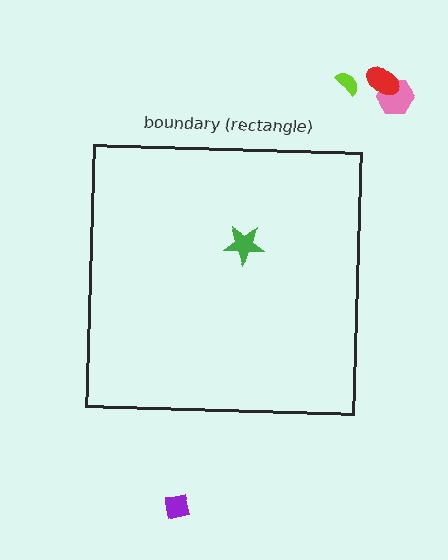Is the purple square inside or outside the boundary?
Outside.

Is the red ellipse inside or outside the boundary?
Outside.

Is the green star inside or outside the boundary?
Inside.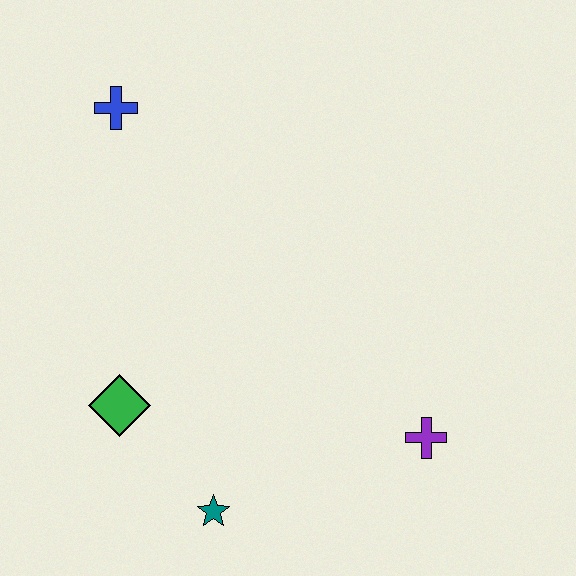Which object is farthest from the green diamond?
The purple cross is farthest from the green diamond.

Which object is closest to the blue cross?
The green diamond is closest to the blue cross.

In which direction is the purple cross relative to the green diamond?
The purple cross is to the right of the green diamond.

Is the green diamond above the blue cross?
No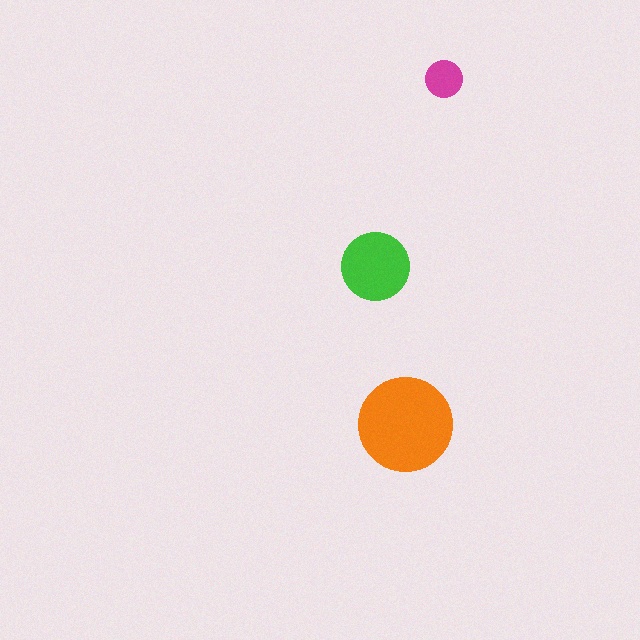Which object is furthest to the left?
The green circle is leftmost.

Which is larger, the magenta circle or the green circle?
The green one.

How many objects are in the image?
There are 3 objects in the image.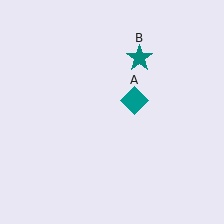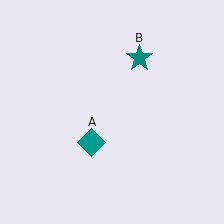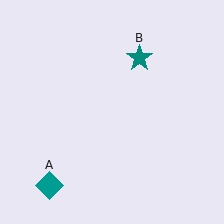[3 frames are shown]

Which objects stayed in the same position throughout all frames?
Teal star (object B) remained stationary.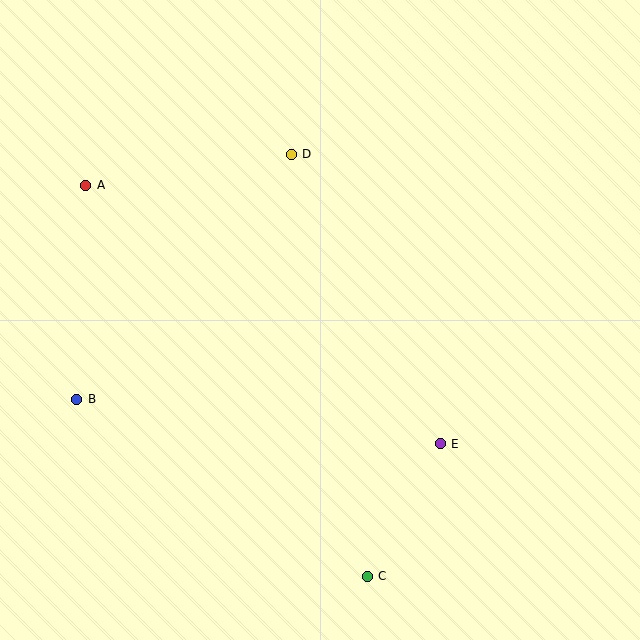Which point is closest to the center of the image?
Point D at (291, 154) is closest to the center.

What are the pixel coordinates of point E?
Point E is at (440, 444).